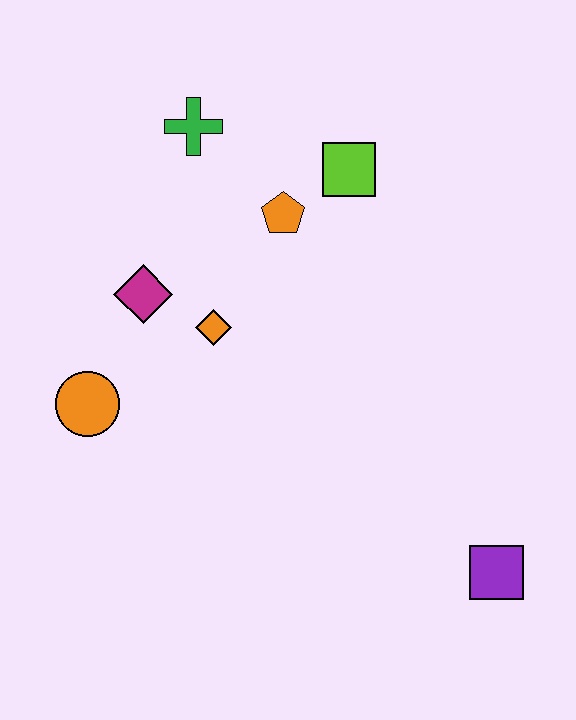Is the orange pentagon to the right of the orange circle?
Yes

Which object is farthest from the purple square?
The green cross is farthest from the purple square.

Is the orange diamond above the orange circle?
Yes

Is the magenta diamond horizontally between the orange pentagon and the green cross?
No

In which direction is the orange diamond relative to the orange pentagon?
The orange diamond is below the orange pentagon.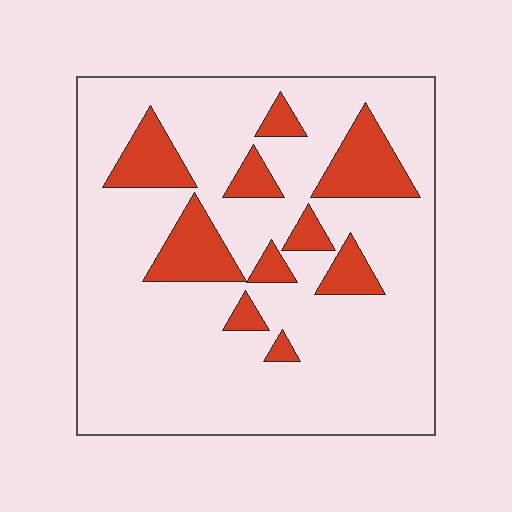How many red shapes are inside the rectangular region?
10.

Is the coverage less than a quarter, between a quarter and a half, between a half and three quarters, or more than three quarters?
Less than a quarter.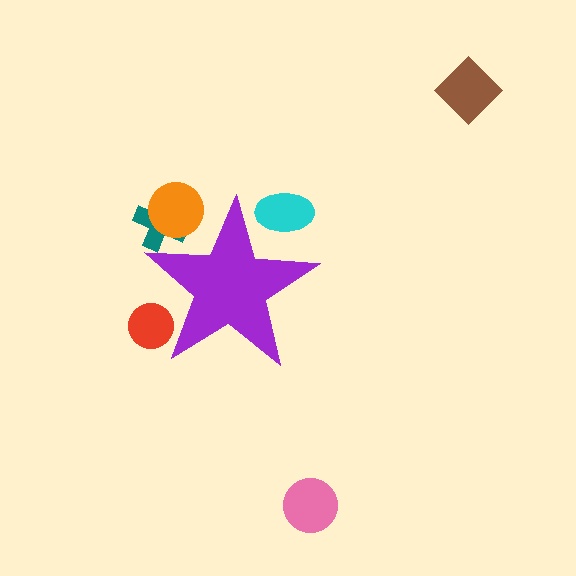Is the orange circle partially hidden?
Yes, the orange circle is partially hidden behind the purple star.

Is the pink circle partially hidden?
No, the pink circle is fully visible.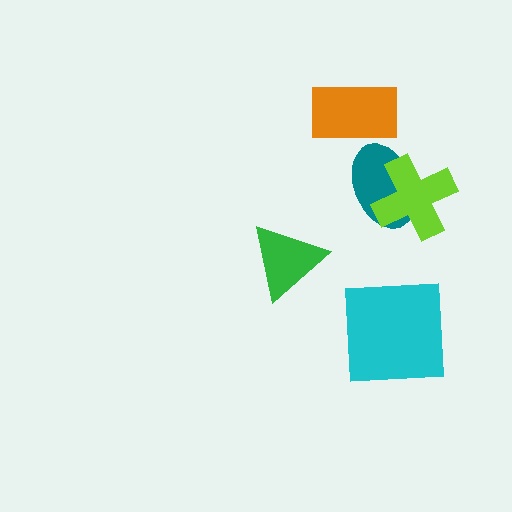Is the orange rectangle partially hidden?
No, no other shape covers it.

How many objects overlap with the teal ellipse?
1 object overlaps with the teal ellipse.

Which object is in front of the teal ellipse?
The lime cross is in front of the teal ellipse.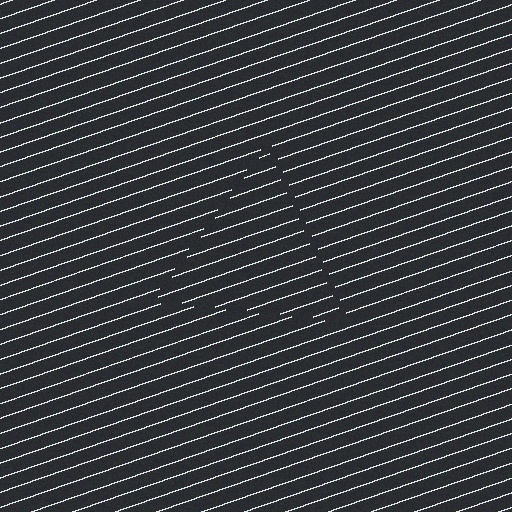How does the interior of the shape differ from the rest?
The interior of the shape contains the same grating, shifted by half a period — the contour is defined by the phase discontinuity where line-ends from the inner and outer gratings abut.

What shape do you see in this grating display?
An illusory triangle. The interior of the shape contains the same grating, shifted by half a period — the contour is defined by the phase discontinuity where line-ends from the inner and outer gratings abut.